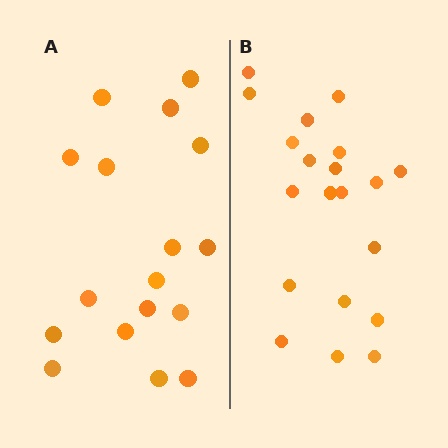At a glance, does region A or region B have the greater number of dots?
Region B (the right region) has more dots.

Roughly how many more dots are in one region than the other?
Region B has just a few more — roughly 2 or 3 more dots than region A.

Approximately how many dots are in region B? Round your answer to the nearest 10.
About 20 dots.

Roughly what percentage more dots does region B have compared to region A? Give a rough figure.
About 20% more.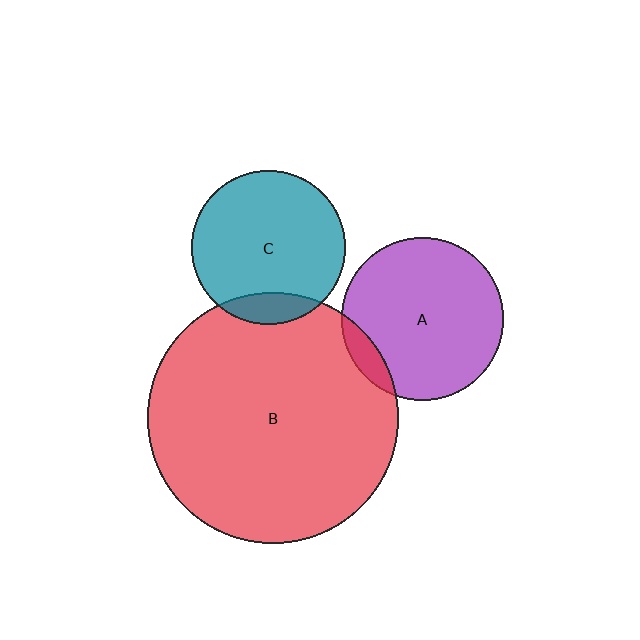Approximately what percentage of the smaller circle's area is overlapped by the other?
Approximately 10%.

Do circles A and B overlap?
Yes.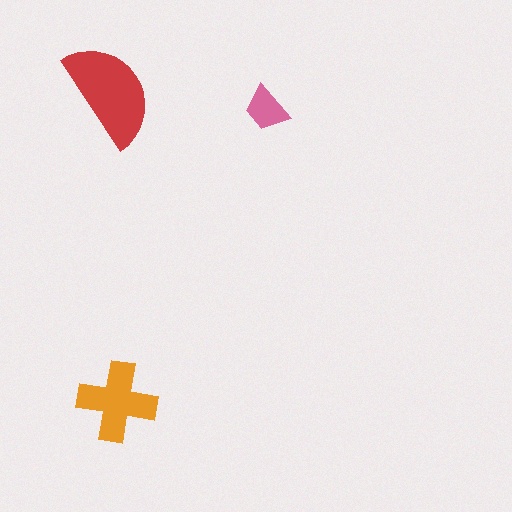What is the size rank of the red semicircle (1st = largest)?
1st.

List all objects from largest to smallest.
The red semicircle, the orange cross, the pink trapezoid.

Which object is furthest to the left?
The red semicircle is leftmost.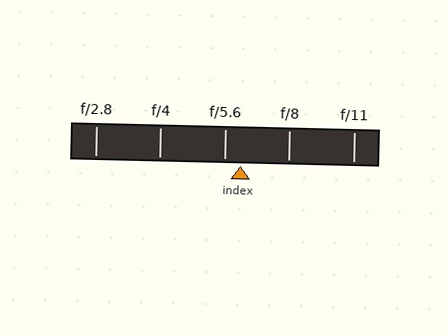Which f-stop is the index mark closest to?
The index mark is closest to f/5.6.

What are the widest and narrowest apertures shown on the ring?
The widest aperture shown is f/2.8 and the narrowest is f/11.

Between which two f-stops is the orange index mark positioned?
The index mark is between f/5.6 and f/8.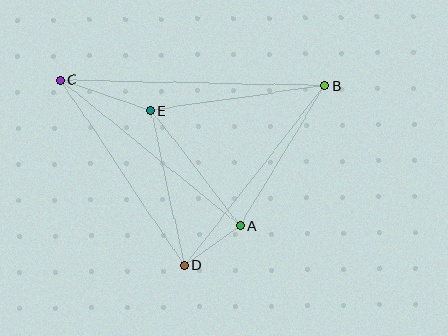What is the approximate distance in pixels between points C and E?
The distance between C and E is approximately 95 pixels.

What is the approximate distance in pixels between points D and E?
The distance between D and E is approximately 159 pixels.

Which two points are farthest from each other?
Points B and C are farthest from each other.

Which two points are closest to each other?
Points A and D are closest to each other.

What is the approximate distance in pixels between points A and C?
The distance between A and C is approximately 231 pixels.